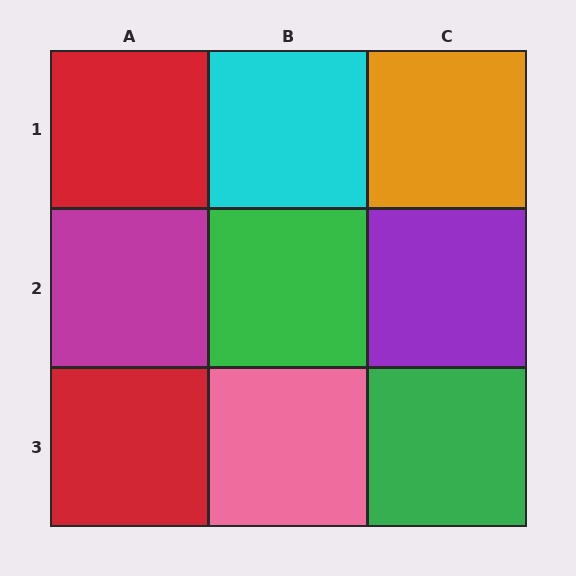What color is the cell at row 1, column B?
Cyan.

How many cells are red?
2 cells are red.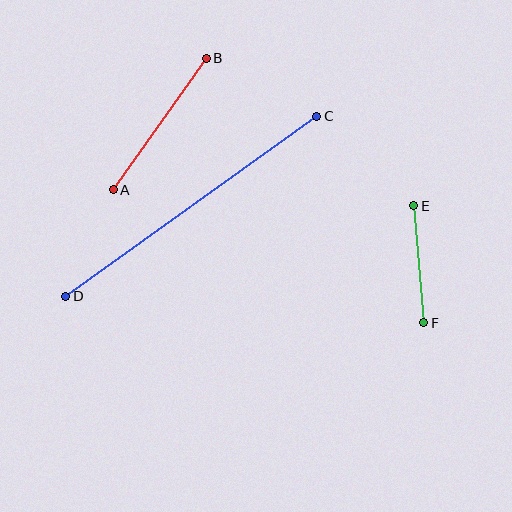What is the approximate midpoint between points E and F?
The midpoint is at approximately (419, 264) pixels.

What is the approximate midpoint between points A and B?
The midpoint is at approximately (160, 124) pixels.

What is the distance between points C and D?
The distance is approximately 308 pixels.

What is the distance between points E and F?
The distance is approximately 117 pixels.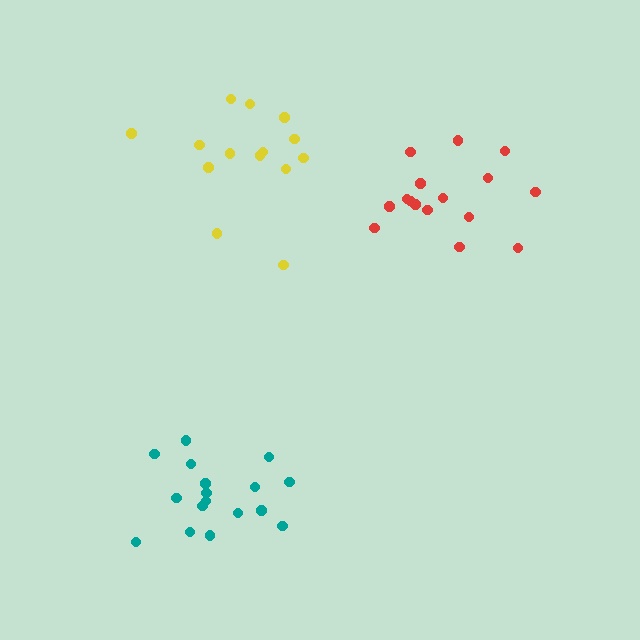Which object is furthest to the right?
The red cluster is rightmost.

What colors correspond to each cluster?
The clusters are colored: red, yellow, teal.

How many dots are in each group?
Group 1: 16 dots, Group 2: 14 dots, Group 3: 17 dots (47 total).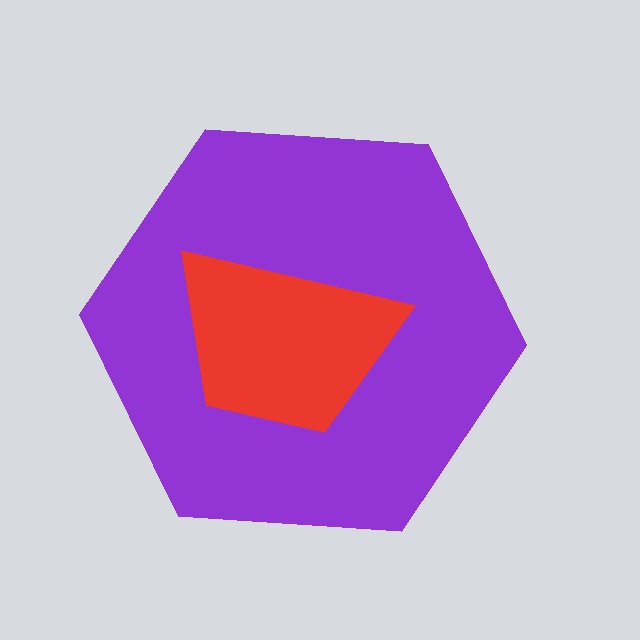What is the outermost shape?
The purple hexagon.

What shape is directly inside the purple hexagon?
The red trapezoid.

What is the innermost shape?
The red trapezoid.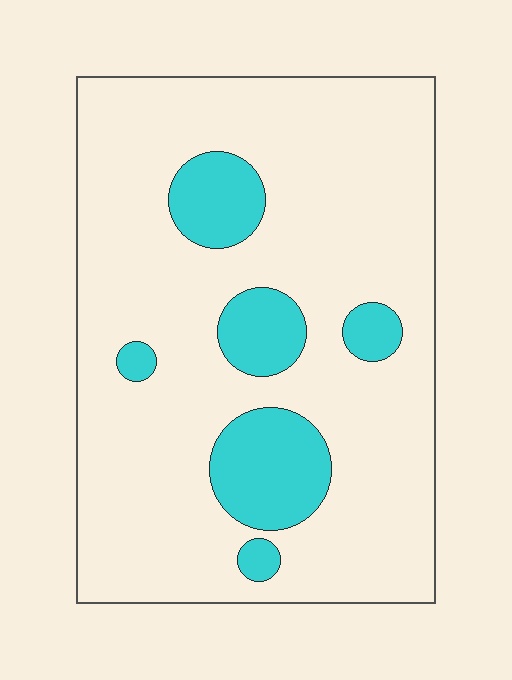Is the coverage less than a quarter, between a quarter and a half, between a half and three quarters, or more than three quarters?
Less than a quarter.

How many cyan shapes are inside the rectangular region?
6.